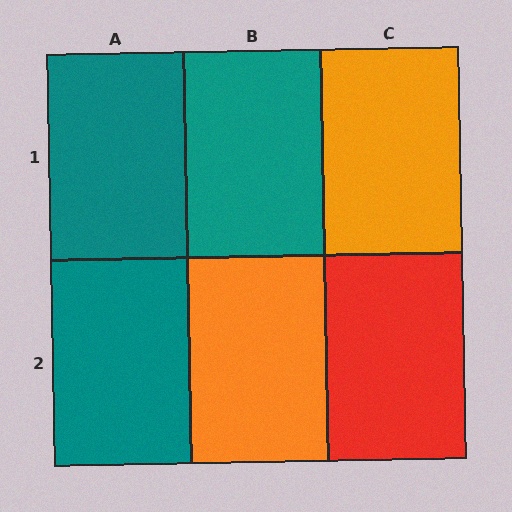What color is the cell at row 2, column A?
Teal.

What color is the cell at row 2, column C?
Red.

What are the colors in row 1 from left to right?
Teal, teal, orange.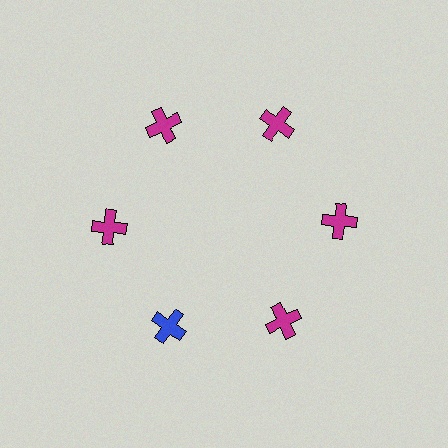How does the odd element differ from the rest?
It has a different color: blue instead of magenta.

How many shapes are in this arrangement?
There are 6 shapes arranged in a ring pattern.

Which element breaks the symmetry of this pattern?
The blue cross at roughly the 7 o'clock position breaks the symmetry. All other shapes are magenta crosses.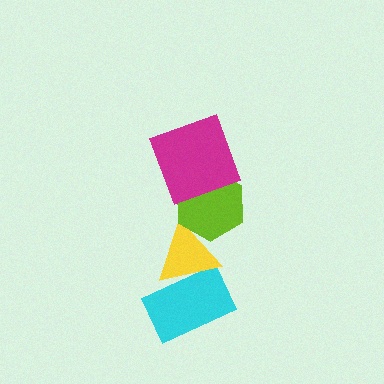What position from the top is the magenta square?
The magenta square is 1st from the top.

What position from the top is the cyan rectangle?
The cyan rectangle is 4th from the top.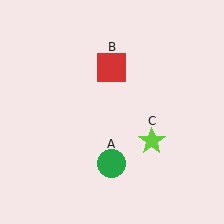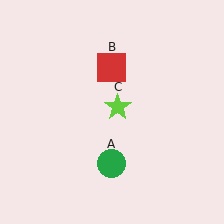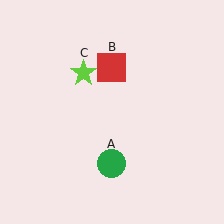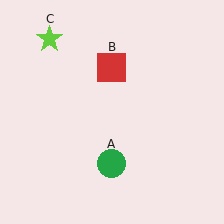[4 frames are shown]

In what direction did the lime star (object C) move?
The lime star (object C) moved up and to the left.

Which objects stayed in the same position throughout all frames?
Green circle (object A) and red square (object B) remained stationary.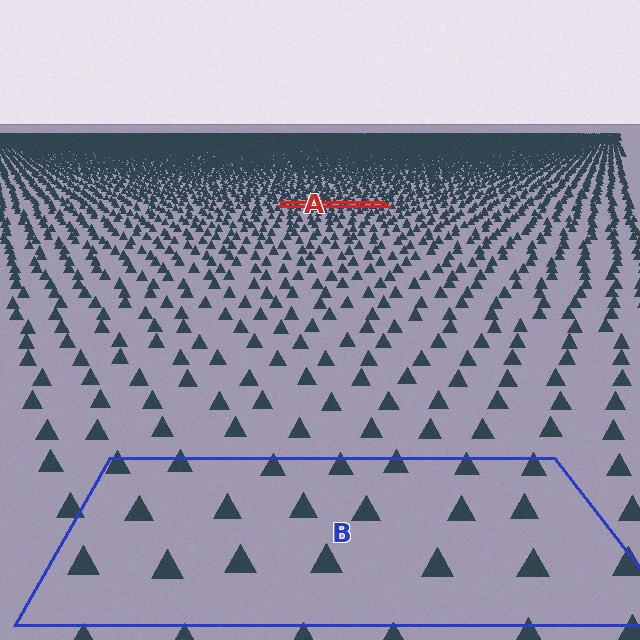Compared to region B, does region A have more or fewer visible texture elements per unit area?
Region A has more texture elements per unit area — they are packed more densely because it is farther away.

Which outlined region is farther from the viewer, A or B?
Region A is farther from the viewer — the texture elements inside it appear smaller and more densely packed.